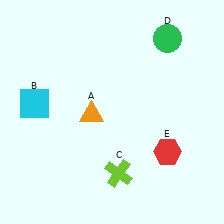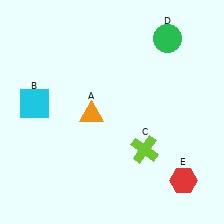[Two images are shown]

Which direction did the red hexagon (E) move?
The red hexagon (E) moved down.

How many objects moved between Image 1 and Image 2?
2 objects moved between the two images.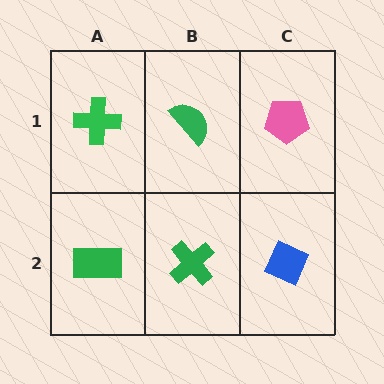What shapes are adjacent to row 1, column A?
A green rectangle (row 2, column A), a green semicircle (row 1, column B).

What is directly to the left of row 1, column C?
A green semicircle.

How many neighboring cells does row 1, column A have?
2.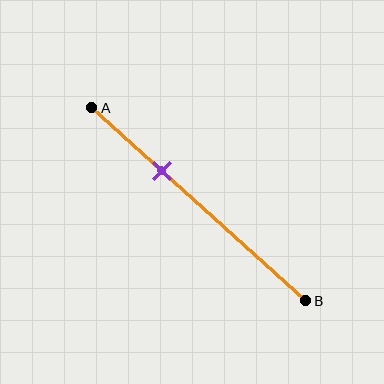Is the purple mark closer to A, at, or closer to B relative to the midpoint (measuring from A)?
The purple mark is closer to point A than the midpoint of segment AB.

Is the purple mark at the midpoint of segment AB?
No, the mark is at about 35% from A, not at the 50% midpoint.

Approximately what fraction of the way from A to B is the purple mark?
The purple mark is approximately 35% of the way from A to B.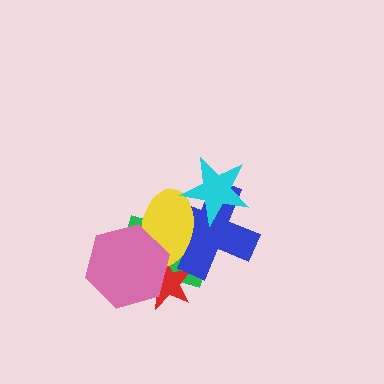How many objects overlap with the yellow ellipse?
5 objects overlap with the yellow ellipse.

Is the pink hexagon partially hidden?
No, no other shape covers it.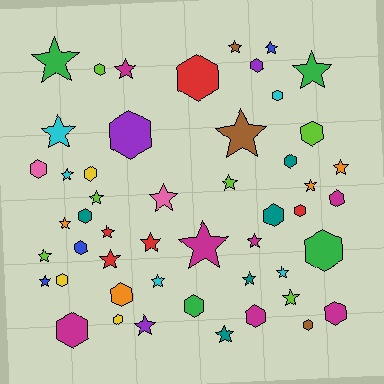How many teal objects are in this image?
There are 5 teal objects.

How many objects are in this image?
There are 50 objects.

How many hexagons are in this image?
There are 23 hexagons.